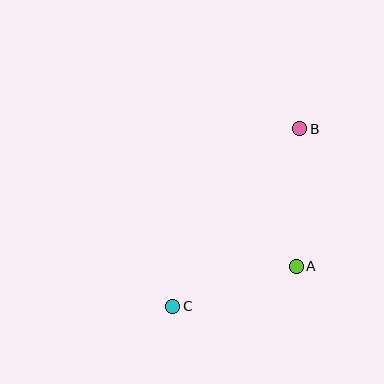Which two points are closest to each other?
Points A and C are closest to each other.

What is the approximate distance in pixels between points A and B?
The distance between A and B is approximately 137 pixels.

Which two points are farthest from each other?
Points B and C are farthest from each other.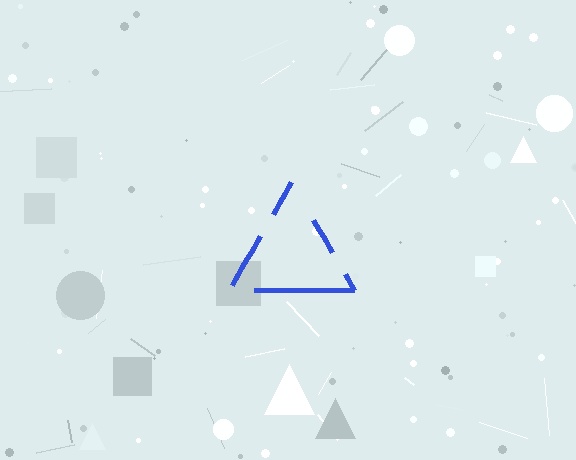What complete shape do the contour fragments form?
The contour fragments form a triangle.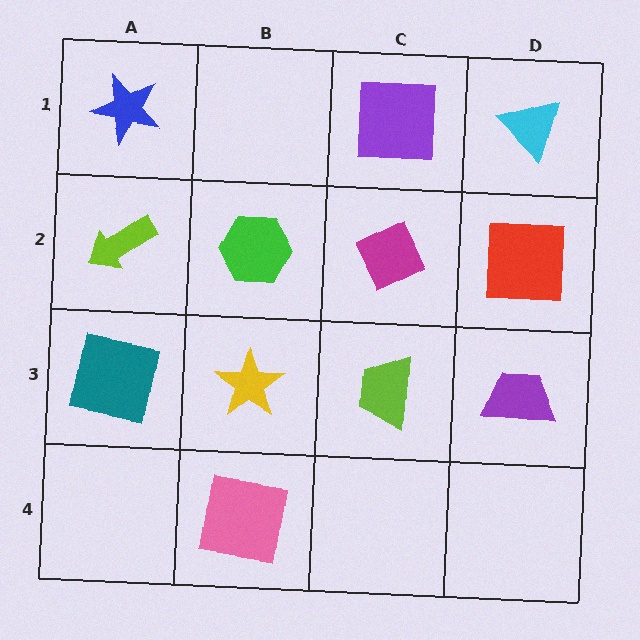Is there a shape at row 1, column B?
No, that cell is empty.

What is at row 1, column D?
A cyan triangle.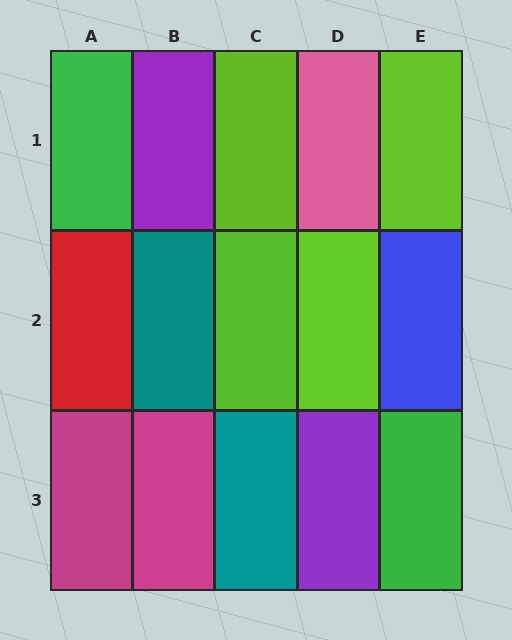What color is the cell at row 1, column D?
Pink.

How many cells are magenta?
2 cells are magenta.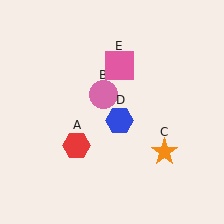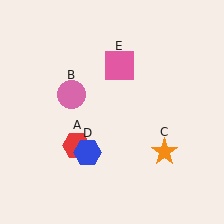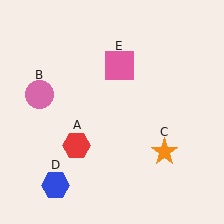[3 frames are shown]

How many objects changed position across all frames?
2 objects changed position: pink circle (object B), blue hexagon (object D).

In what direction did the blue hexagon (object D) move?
The blue hexagon (object D) moved down and to the left.